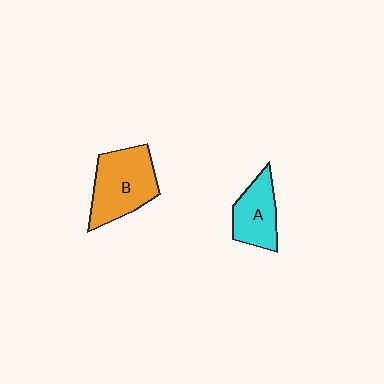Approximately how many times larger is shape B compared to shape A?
Approximately 1.5 times.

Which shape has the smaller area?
Shape A (cyan).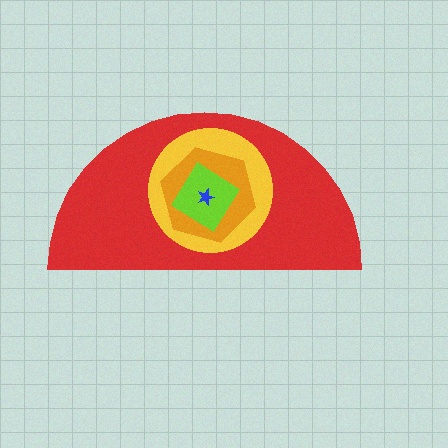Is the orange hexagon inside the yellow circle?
Yes.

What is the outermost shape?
The red semicircle.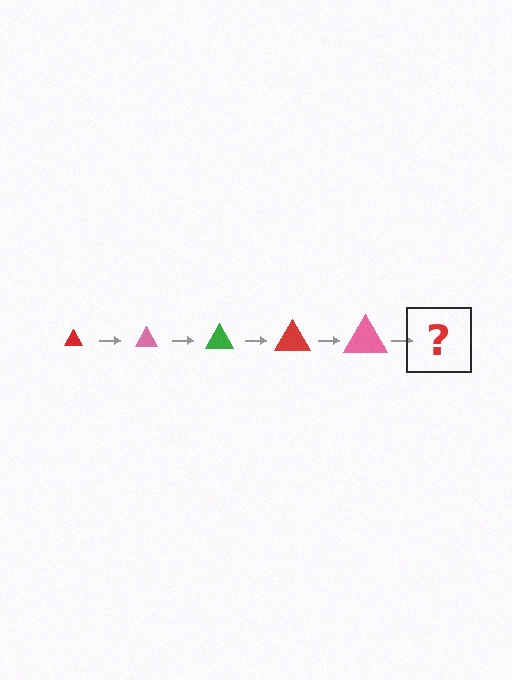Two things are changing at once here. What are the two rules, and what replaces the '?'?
The two rules are that the triangle grows larger each step and the color cycles through red, pink, and green. The '?' should be a green triangle, larger than the previous one.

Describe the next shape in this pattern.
It should be a green triangle, larger than the previous one.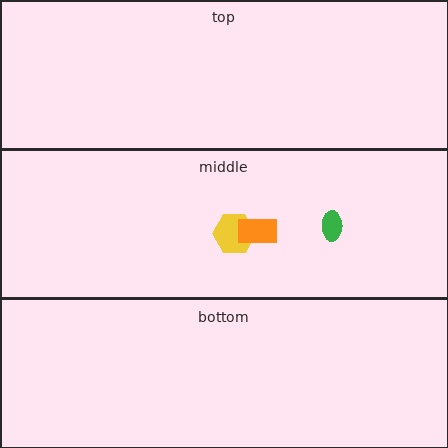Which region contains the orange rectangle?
The middle region.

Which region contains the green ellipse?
The middle region.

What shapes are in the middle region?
The yellow hexagon, the green ellipse, the orange rectangle.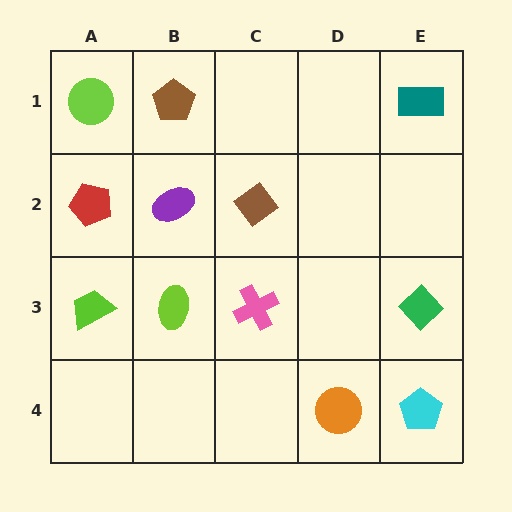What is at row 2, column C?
A brown diamond.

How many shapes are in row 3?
4 shapes.